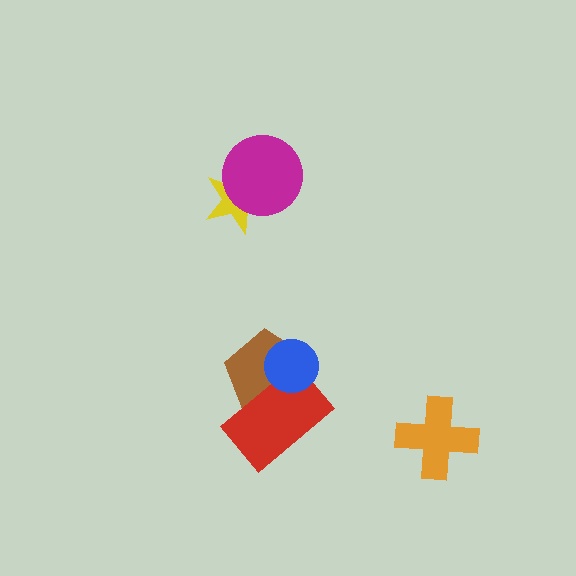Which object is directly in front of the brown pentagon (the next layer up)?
The red rectangle is directly in front of the brown pentagon.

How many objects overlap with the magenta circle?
1 object overlaps with the magenta circle.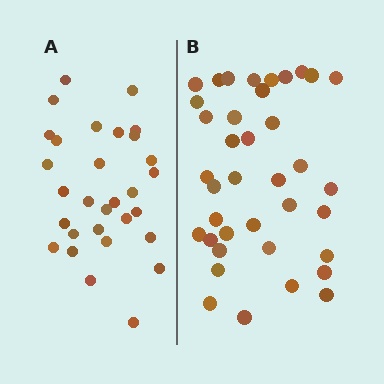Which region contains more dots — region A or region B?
Region B (the right region) has more dots.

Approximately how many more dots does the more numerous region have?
Region B has roughly 8 or so more dots than region A.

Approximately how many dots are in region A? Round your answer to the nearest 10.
About 30 dots.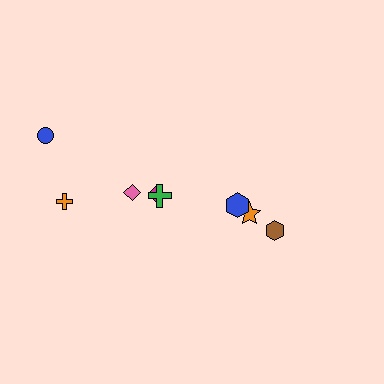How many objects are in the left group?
There are 5 objects.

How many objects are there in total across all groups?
There are 8 objects.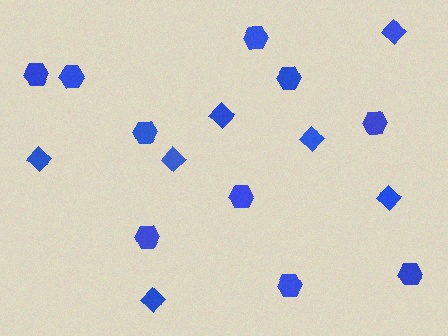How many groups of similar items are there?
There are 2 groups: one group of diamonds (7) and one group of hexagons (10).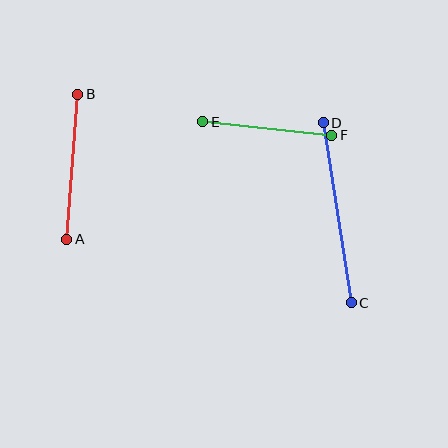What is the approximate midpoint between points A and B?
The midpoint is at approximately (72, 167) pixels.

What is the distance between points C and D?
The distance is approximately 182 pixels.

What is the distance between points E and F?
The distance is approximately 130 pixels.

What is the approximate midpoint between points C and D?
The midpoint is at approximately (337, 213) pixels.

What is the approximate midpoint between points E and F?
The midpoint is at approximately (267, 129) pixels.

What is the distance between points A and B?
The distance is approximately 145 pixels.